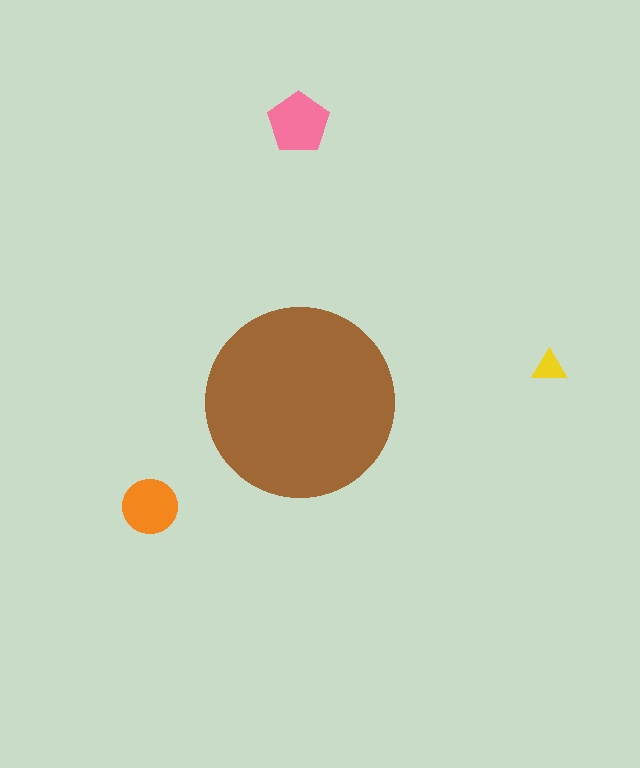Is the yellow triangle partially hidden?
No, the yellow triangle is fully visible.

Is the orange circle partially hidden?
No, the orange circle is fully visible.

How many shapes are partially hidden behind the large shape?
0 shapes are partially hidden.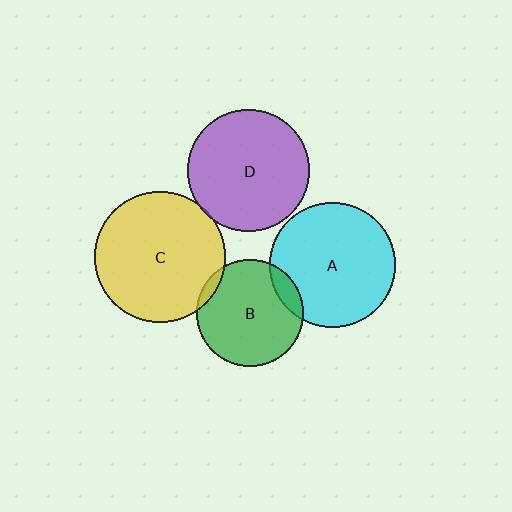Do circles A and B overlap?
Yes.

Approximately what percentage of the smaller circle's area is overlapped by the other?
Approximately 10%.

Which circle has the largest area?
Circle C (yellow).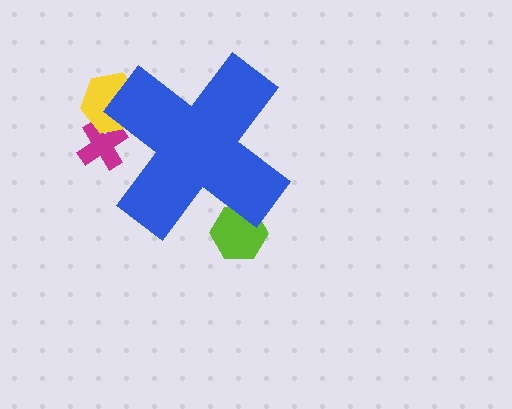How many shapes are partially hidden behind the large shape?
3 shapes are partially hidden.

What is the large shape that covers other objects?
A blue cross.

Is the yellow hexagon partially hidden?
Yes, the yellow hexagon is partially hidden behind the blue cross.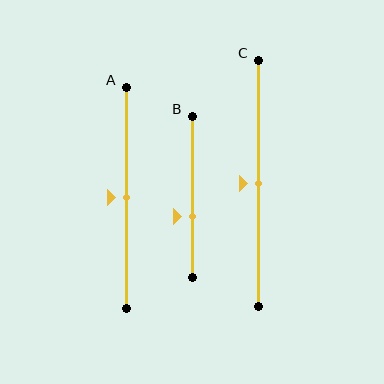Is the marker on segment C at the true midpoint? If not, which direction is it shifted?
Yes, the marker on segment C is at the true midpoint.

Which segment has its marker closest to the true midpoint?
Segment A has its marker closest to the true midpoint.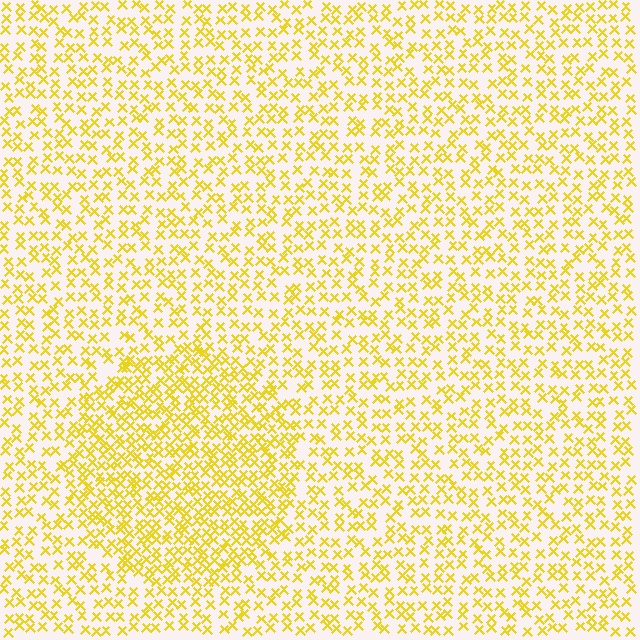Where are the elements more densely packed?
The elements are more densely packed inside the circle boundary.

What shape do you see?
I see a circle.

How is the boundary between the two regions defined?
The boundary is defined by a change in element density (approximately 1.8x ratio). All elements are the same color, size, and shape.